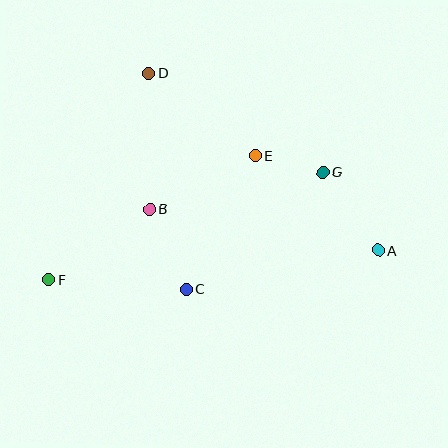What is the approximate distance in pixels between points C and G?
The distance between C and G is approximately 180 pixels.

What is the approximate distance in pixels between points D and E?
The distance between D and E is approximately 135 pixels.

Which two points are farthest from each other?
Points A and F are farthest from each other.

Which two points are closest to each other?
Points E and G are closest to each other.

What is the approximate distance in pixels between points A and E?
The distance between A and E is approximately 155 pixels.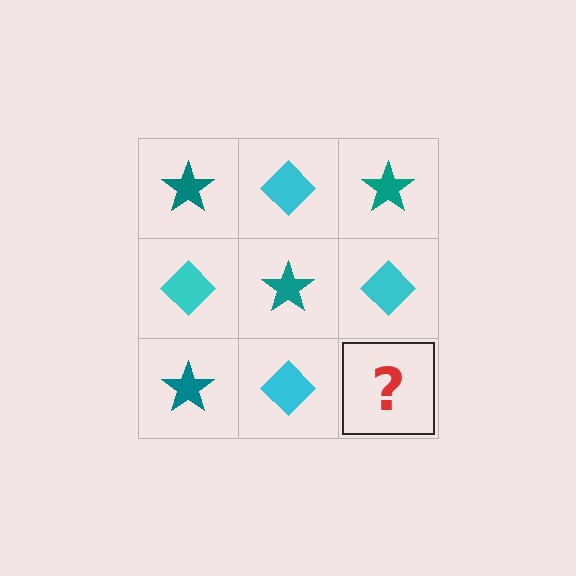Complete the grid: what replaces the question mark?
The question mark should be replaced with a teal star.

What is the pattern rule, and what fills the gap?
The rule is that it alternates teal star and cyan diamond in a checkerboard pattern. The gap should be filled with a teal star.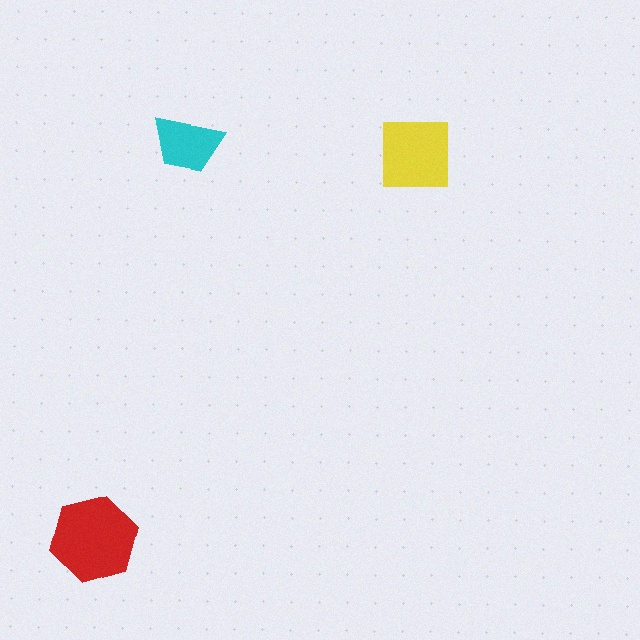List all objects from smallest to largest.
The cyan trapezoid, the yellow square, the red hexagon.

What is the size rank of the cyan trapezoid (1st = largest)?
3rd.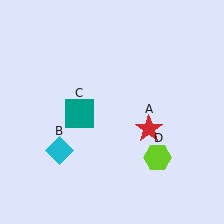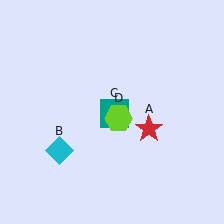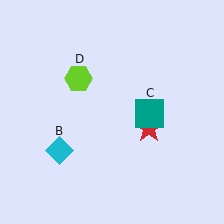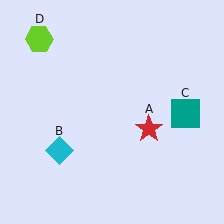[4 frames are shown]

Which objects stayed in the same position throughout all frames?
Red star (object A) and cyan diamond (object B) remained stationary.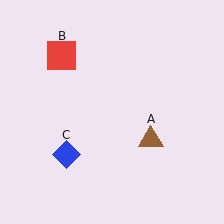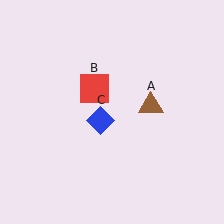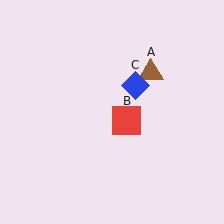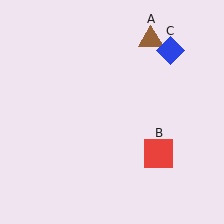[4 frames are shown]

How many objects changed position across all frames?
3 objects changed position: brown triangle (object A), red square (object B), blue diamond (object C).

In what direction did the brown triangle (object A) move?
The brown triangle (object A) moved up.